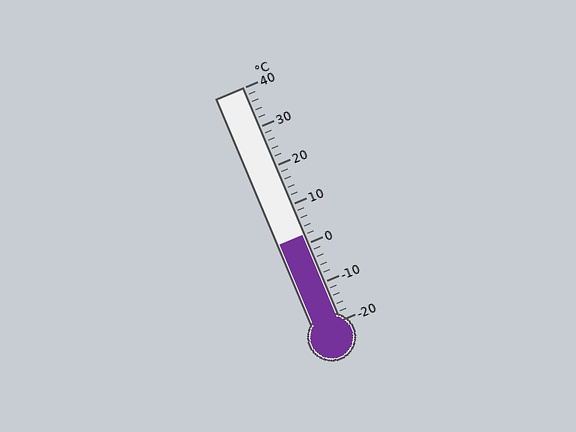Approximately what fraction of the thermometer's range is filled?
The thermometer is filled to approximately 35% of its range.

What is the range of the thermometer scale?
The thermometer scale ranges from -20°C to 40°C.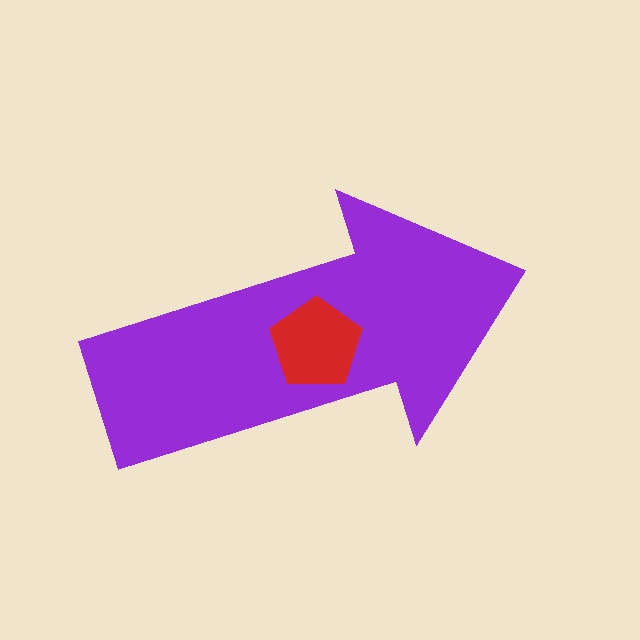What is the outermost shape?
The purple arrow.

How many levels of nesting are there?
2.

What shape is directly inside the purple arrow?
The red pentagon.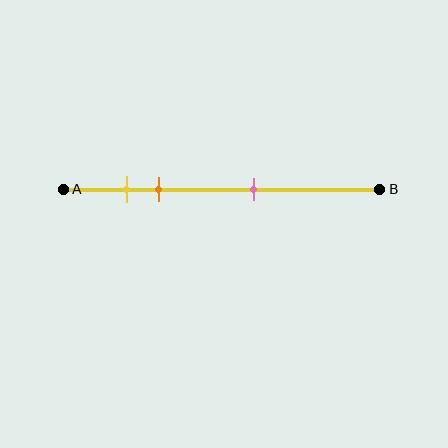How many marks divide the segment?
There are 3 marks dividing the segment.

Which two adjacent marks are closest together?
The yellow and orange marks are the closest adjacent pair.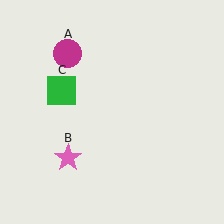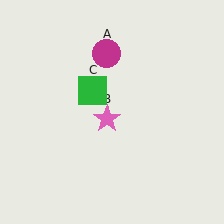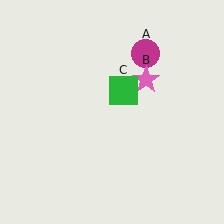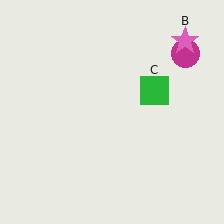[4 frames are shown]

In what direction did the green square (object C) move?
The green square (object C) moved right.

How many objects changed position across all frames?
3 objects changed position: magenta circle (object A), pink star (object B), green square (object C).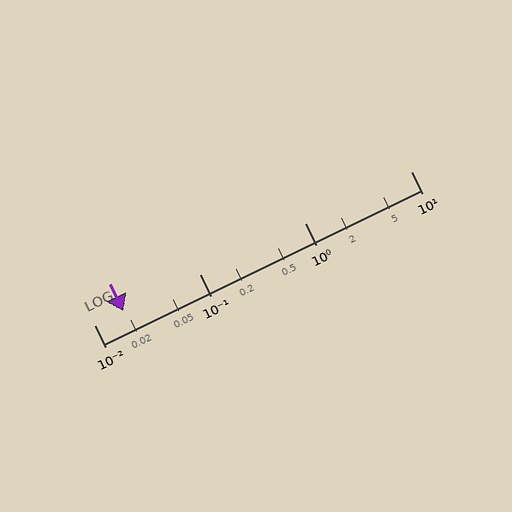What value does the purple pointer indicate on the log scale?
The pointer indicates approximately 0.019.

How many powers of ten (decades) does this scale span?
The scale spans 3 decades, from 0.01 to 10.